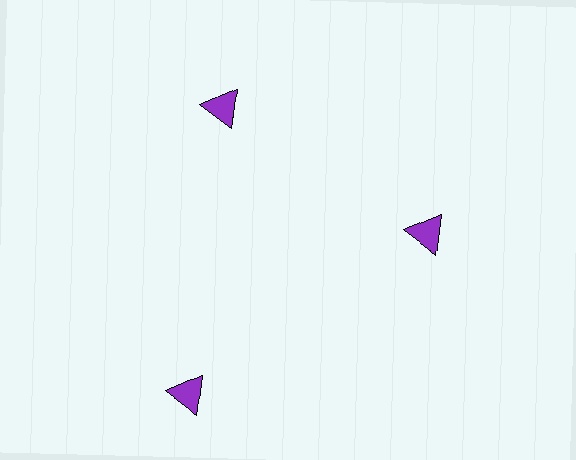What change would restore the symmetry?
The symmetry would be restored by moving it inward, back onto the ring so that all 3 triangles sit at equal angles and equal distance from the center.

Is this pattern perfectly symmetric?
No. The 3 purple triangles are arranged in a ring, but one element near the 7 o'clock position is pushed outward from the center, breaking the 3-fold rotational symmetry.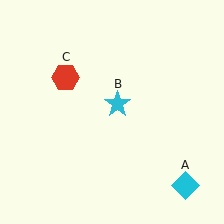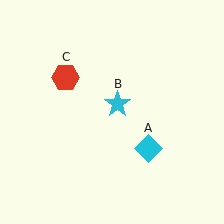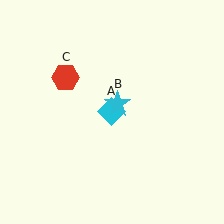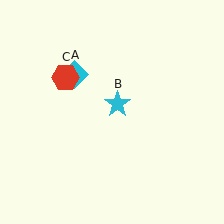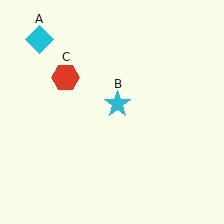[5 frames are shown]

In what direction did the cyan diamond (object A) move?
The cyan diamond (object A) moved up and to the left.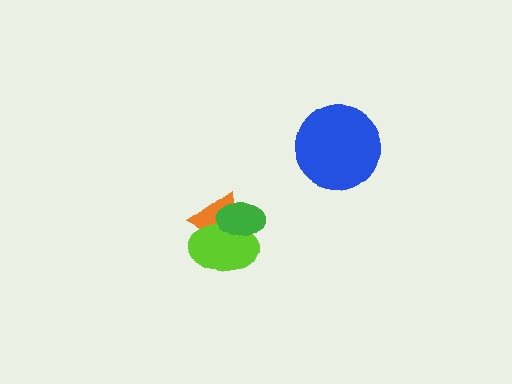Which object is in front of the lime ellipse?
The green ellipse is in front of the lime ellipse.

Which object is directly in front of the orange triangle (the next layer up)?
The lime ellipse is directly in front of the orange triangle.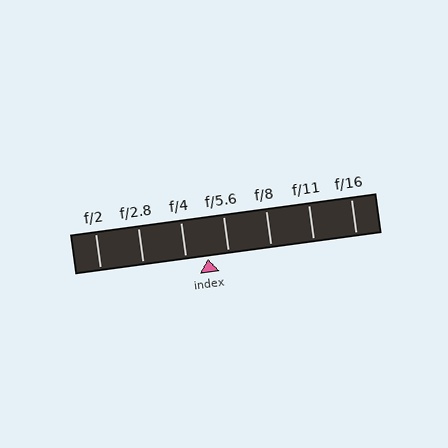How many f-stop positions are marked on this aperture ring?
There are 7 f-stop positions marked.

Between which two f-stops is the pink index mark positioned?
The index mark is between f/4 and f/5.6.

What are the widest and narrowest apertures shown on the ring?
The widest aperture shown is f/2 and the narrowest is f/16.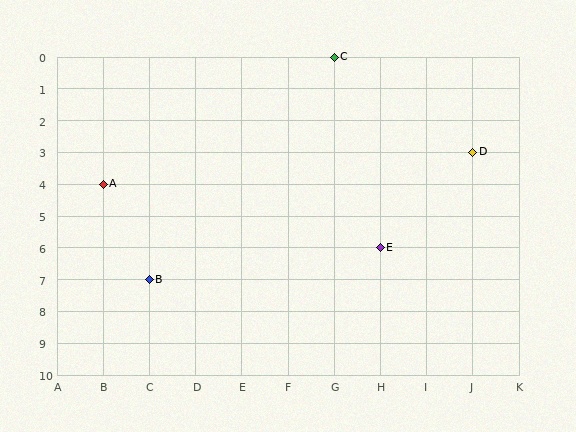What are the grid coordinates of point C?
Point C is at grid coordinates (G, 0).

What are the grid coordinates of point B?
Point B is at grid coordinates (C, 7).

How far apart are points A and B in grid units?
Points A and B are 1 column and 3 rows apart (about 3.2 grid units diagonally).